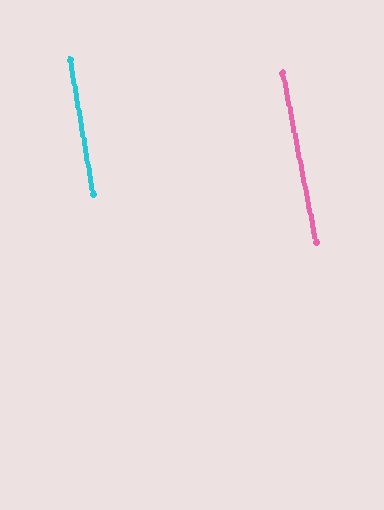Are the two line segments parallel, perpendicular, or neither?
Parallel — their directions differ by only 1.6°.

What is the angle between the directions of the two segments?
Approximately 2 degrees.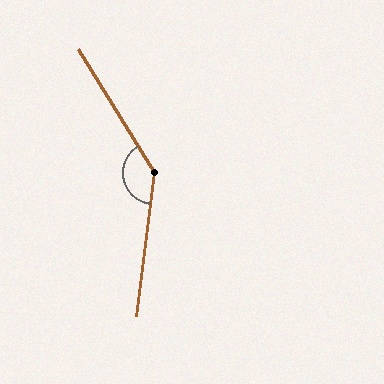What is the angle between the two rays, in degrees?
Approximately 141 degrees.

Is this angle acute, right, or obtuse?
It is obtuse.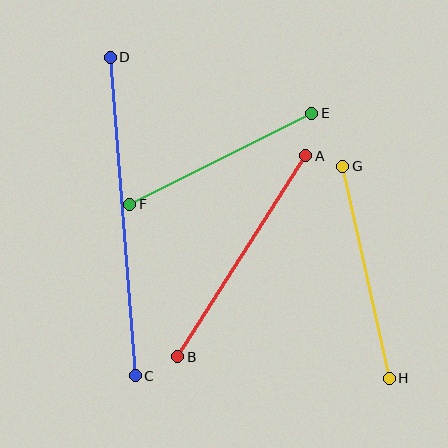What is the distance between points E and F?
The distance is approximately 204 pixels.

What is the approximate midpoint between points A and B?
The midpoint is at approximately (242, 256) pixels.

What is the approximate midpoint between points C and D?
The midpoint is at approximately (123, 217) pixels.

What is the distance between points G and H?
The distance is approximately 217 pixels.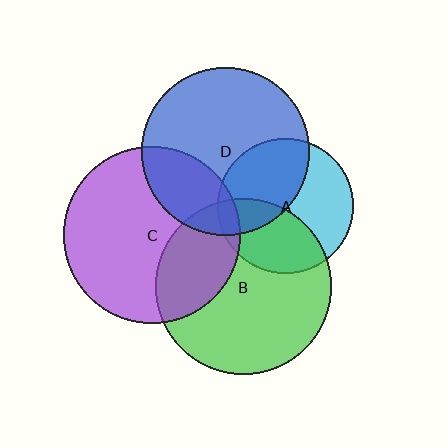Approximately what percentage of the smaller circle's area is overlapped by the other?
Approximately 40%.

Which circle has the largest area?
Circle C (purple).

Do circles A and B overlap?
Yes.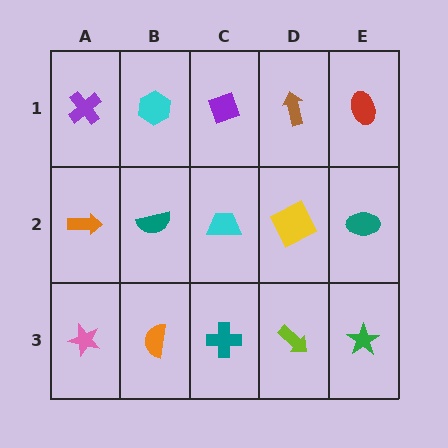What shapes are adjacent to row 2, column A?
A purple cross (row 1, column A), a pink star (row 3, column A), a teal semicircle (row 2, column B).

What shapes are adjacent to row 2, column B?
A cyan hexagon (row 1, column B), an orange semicircle (row 3, column B), an orange arrow (row 2, column A), a cyan trapezoid (row 2, column C).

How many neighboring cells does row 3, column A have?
2.